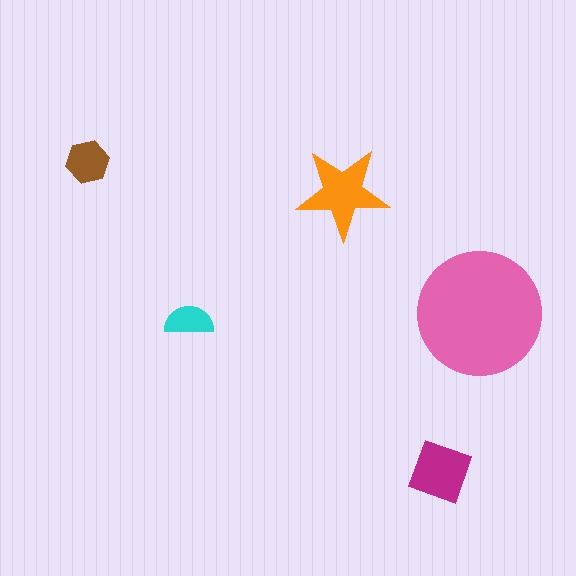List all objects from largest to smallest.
The pink circle, the orange star, the magenta square, the brown hexagon, the cyan semicircle.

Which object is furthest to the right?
The pink circle is rightmost.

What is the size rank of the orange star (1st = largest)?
2nd.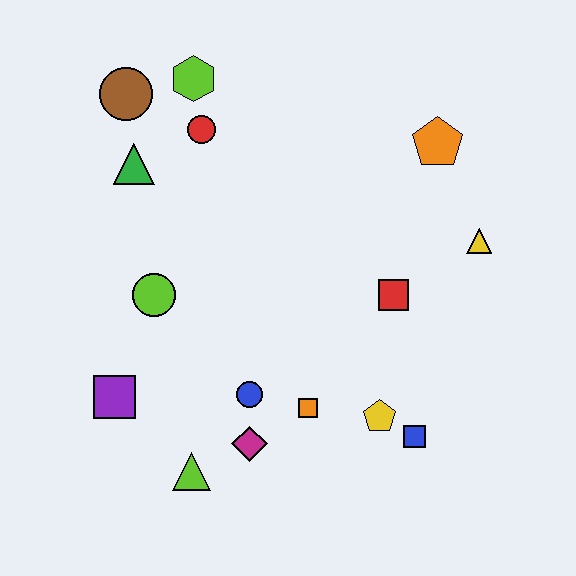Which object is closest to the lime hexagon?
The red circle is closest to the lime hexagon.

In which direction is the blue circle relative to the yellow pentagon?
The blue circle is to the left of the yellow pentagon.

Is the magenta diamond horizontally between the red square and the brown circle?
Yes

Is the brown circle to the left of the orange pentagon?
Yes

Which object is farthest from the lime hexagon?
The blue square is farthest from the lime hexagon.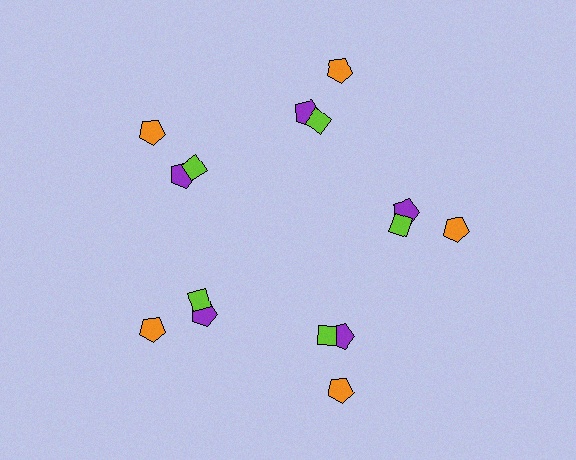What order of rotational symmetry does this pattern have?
This pattern has 5-fold rotational symmetry.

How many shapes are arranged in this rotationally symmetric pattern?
There are 15 shapes, arranged in 5 groups of 3.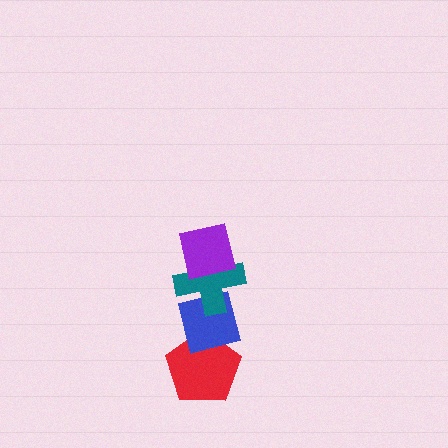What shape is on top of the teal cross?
The purple square is on top of the teal cross.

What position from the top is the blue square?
The blue square is 3rd from the top.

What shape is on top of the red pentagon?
The blue square is on top of the red pentagon.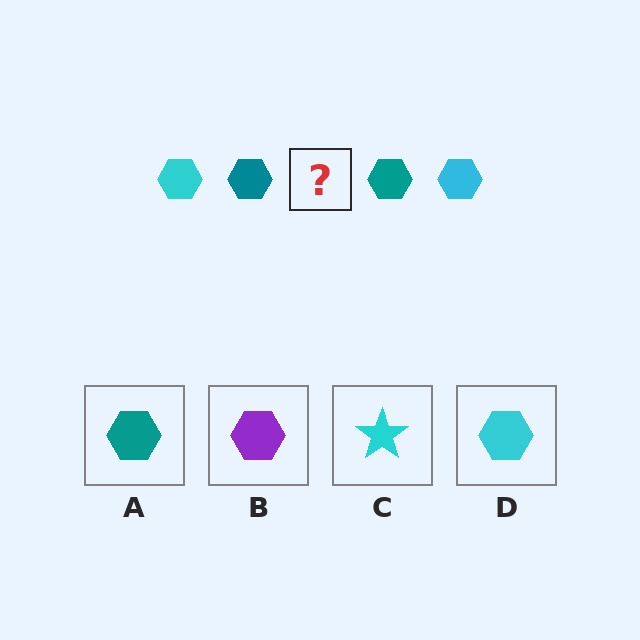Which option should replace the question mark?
Option D.